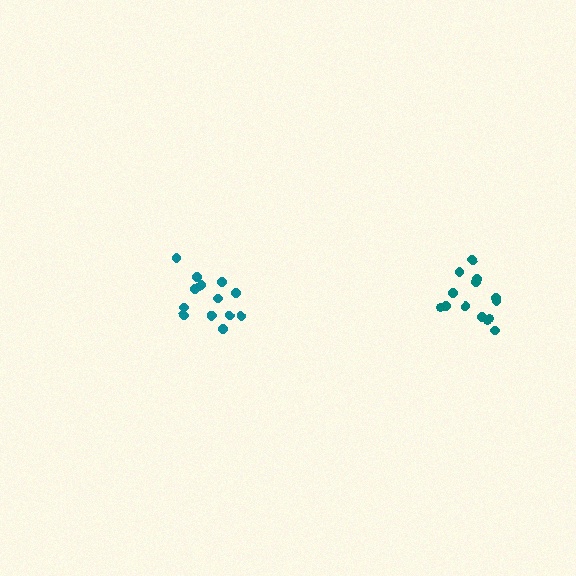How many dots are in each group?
Group 1: 14 dots, Group 2: 14 dots (28 total).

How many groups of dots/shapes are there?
There are 2 groups.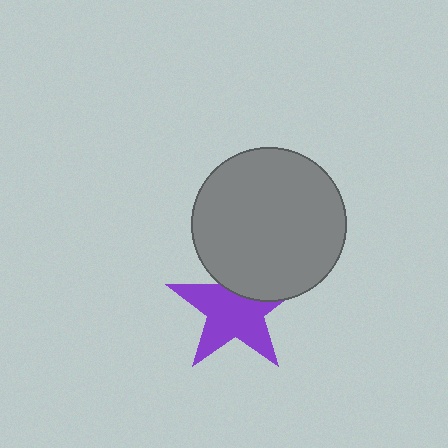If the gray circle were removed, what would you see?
You would see the complete purple star.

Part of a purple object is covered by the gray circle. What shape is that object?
It is a star.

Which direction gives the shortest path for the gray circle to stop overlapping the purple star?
Moving up gives the shortest separation.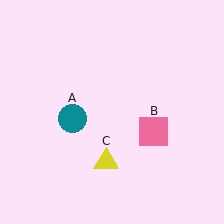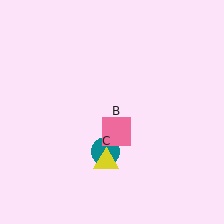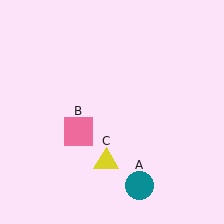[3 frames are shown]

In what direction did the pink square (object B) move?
The pink square (object B) moved left.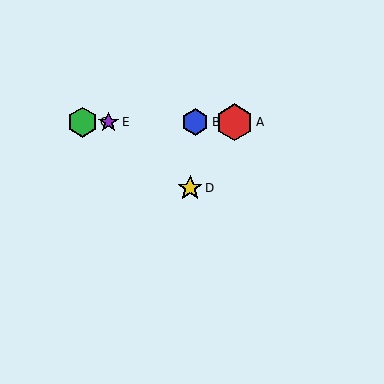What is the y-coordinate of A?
Object A is at y≈122.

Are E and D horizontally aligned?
No, E is at y≈122 and D is at y≈188.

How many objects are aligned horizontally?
4 objects (A, B, C, E) are aligned horizontally.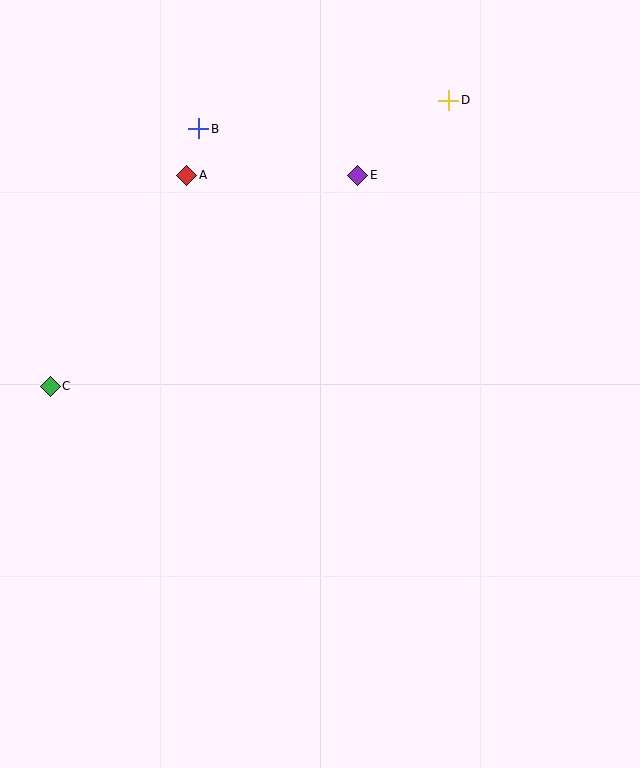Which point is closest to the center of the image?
Point E at (358, 175) is closest to the center.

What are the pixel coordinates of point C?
Point C is at (50, 386).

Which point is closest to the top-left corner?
Point B is closest to the top-left corner.